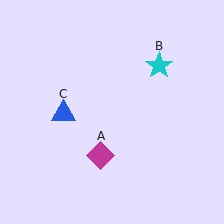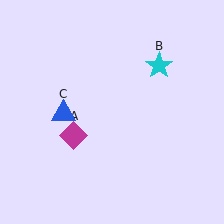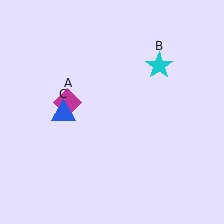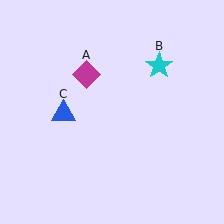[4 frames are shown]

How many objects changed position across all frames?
1 object changed position: magenta diamond (object A).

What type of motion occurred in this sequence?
The magenta diamond (object A) rotated clockwise around the center of the scene.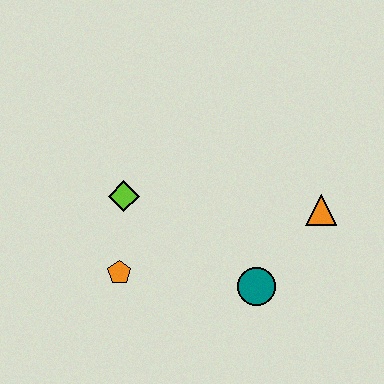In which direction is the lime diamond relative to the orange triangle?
The lime diamond is to the left of the orange triangle.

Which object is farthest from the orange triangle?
The orange pentagon is farthest from the orange triangle.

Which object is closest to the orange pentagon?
The lime diamond is closest to the orange pentagon.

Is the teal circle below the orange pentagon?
Yes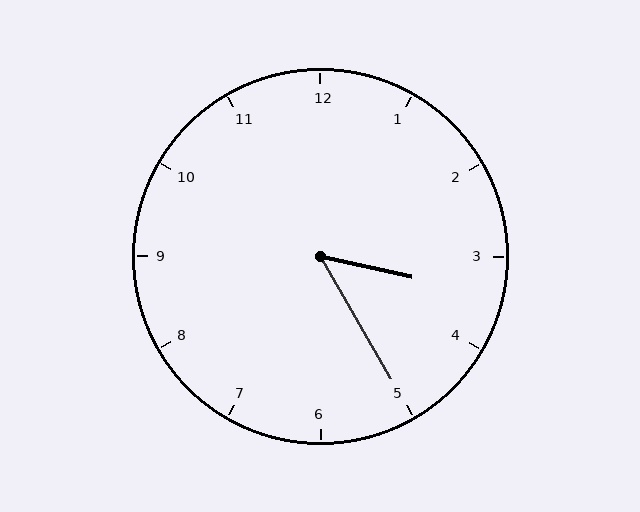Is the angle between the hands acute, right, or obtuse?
It is acute.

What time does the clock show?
3:25.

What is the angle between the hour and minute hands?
Approximately 48 degrees.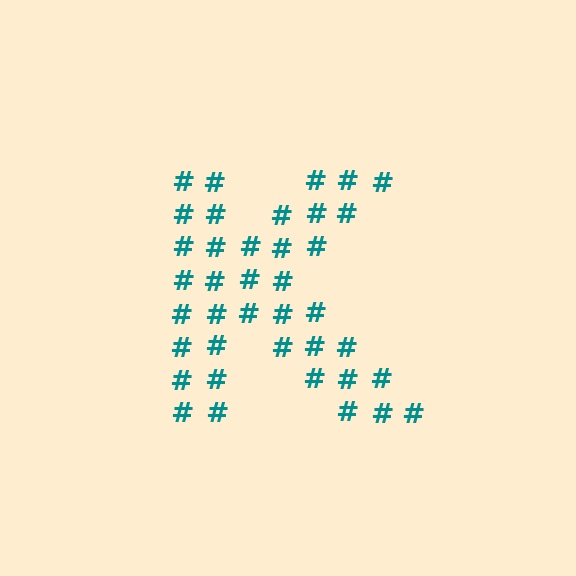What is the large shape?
The large shape is the letter K.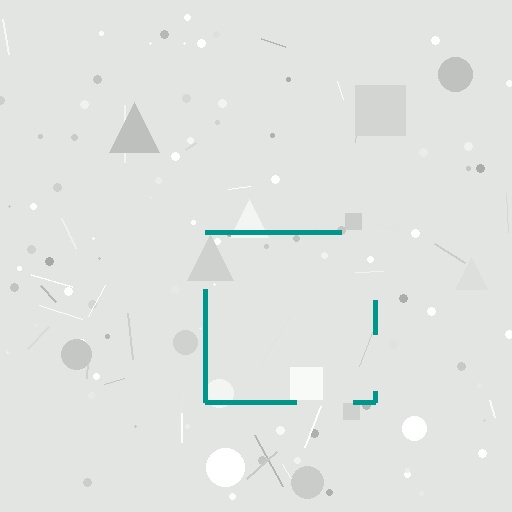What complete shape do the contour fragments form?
The contour fragments form a square.